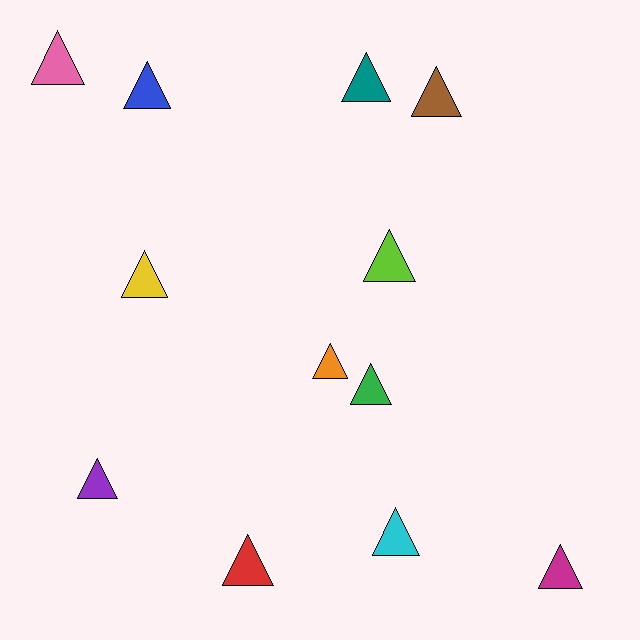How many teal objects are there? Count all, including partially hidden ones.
There is 1 teal object.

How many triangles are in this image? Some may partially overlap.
There are 12 triangles.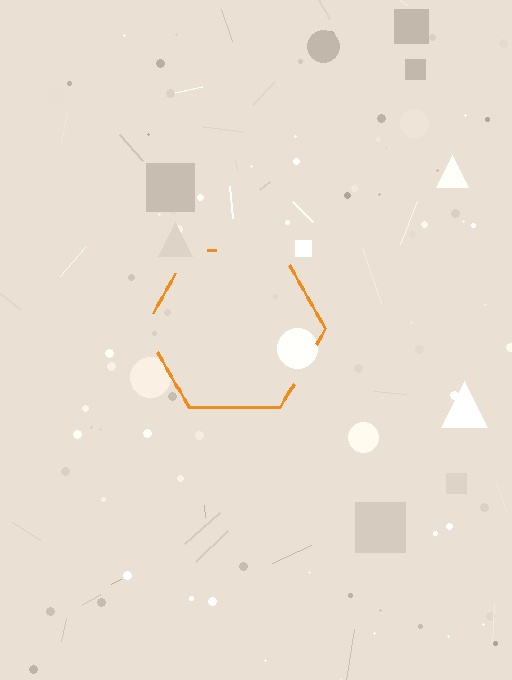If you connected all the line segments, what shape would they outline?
They would outline a hexagon.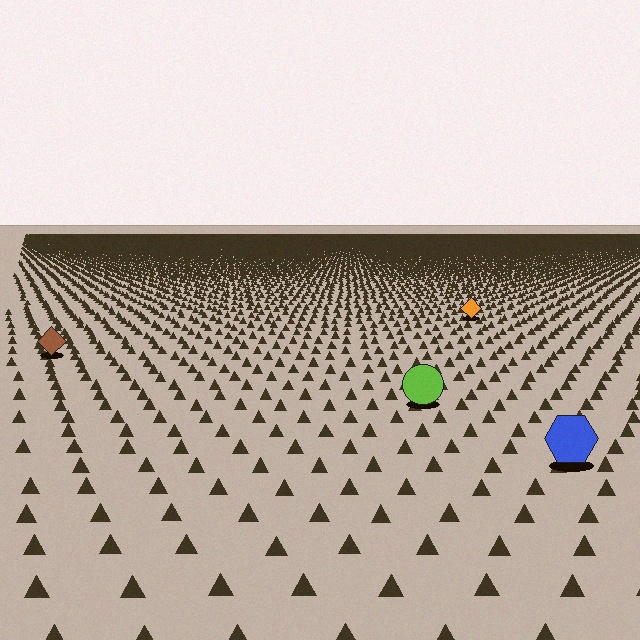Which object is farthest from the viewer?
The orange diamond is farthest from the viewer. It appears smaller and the ground texture around it is denser.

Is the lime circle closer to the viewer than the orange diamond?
Yes. The lime circle is closer — you can tell from the texture gradient: the ground texture is coarser near it.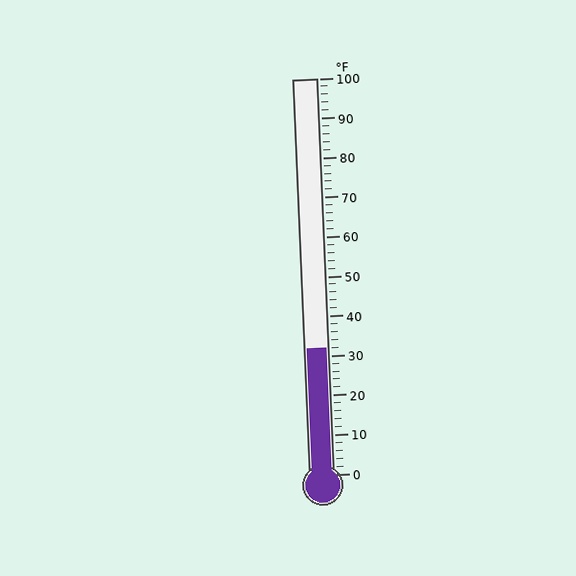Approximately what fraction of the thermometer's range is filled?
The thermometer is filled to approximately 30% of its range.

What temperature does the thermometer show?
The thermometer shows approximately 32°F.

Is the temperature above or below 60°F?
The temperature is below 60°F.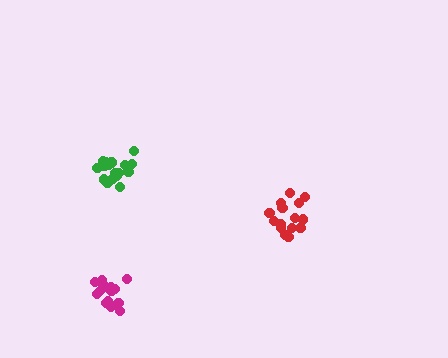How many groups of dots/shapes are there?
There are 3 groups.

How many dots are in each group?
Group 1: 18 dots, Group 2: 14 dots, Group 3: 15 dots (47 total).